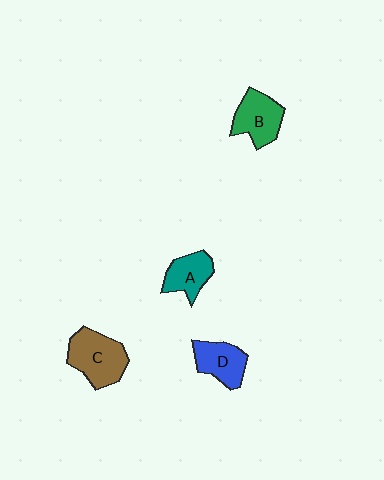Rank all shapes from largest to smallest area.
From largest to smallest: C (brown), B (green), D (blue), A (teal).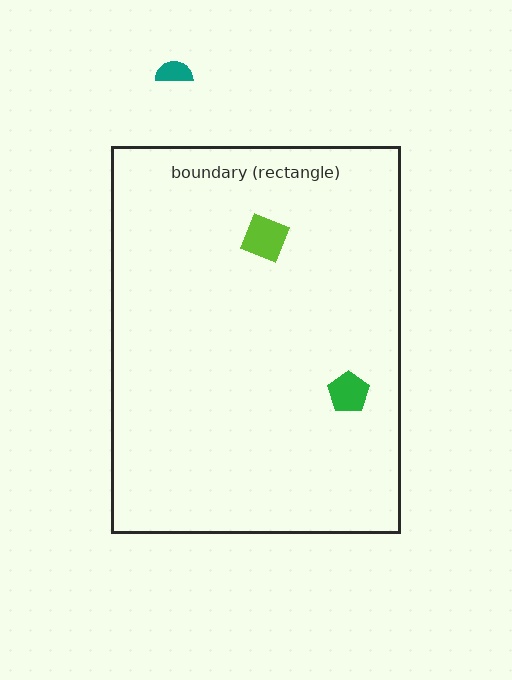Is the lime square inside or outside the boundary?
Inside.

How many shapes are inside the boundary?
2 inside, 1 outside.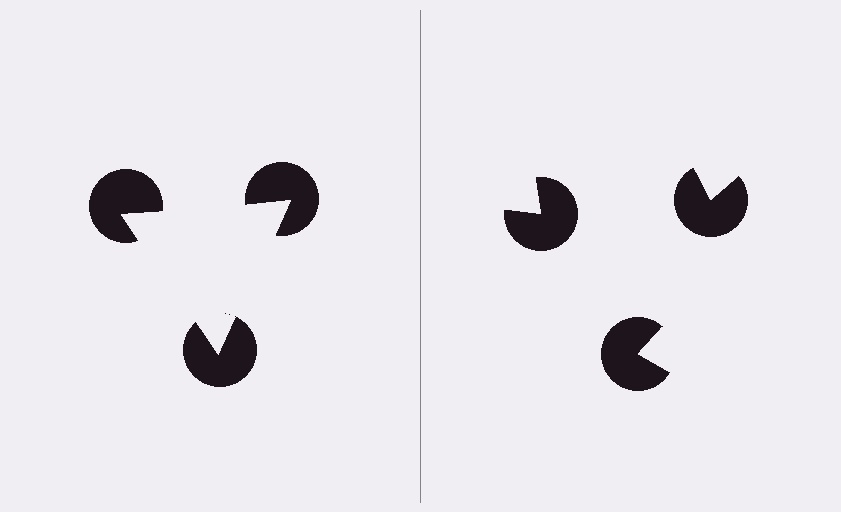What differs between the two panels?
The pac-man discs are positioned identically on both sides; only the wedge orientations differ. On the left they align to a triangle; on the right they are misaligned.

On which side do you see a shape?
An illusory triangle appears on the left side. On the right side the wedge cuts are rotated, so no coherent shape forms.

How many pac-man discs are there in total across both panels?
6 — 3 on each side.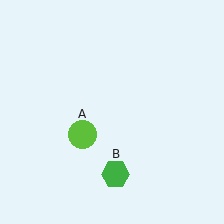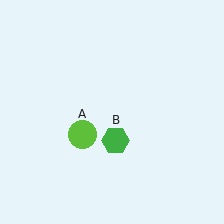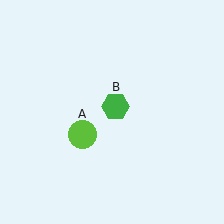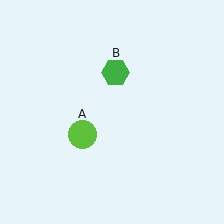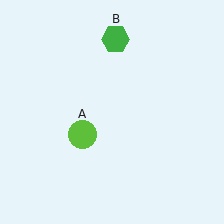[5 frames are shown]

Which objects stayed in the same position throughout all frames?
Lime circle (object A) remained stationary.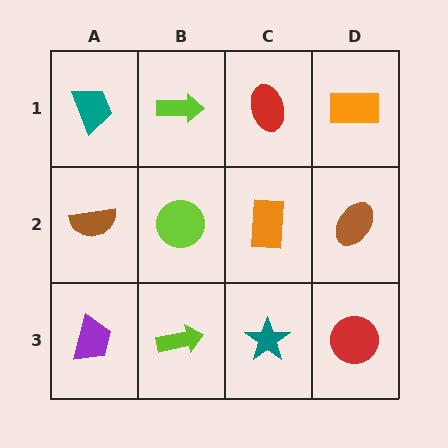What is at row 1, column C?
A red ellipse.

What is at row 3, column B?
A lime arrow.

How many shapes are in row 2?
4 shapes.